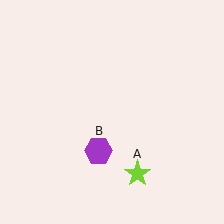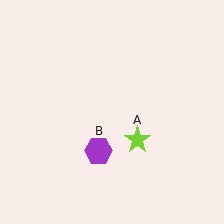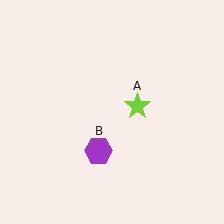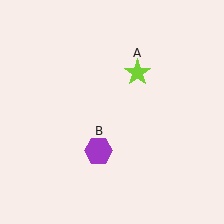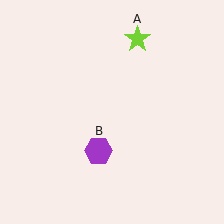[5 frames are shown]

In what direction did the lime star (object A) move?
The lime star (object A) moved up.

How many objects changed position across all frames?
1 object changed position: lime star (object A).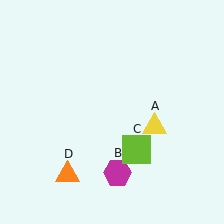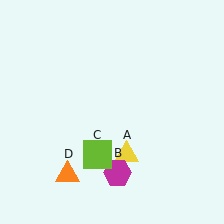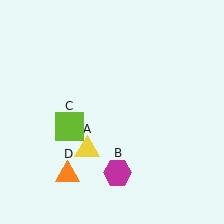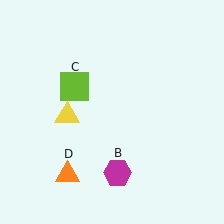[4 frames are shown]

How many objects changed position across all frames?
2 objects changed position: yellow triangle (object A), lime square (object C).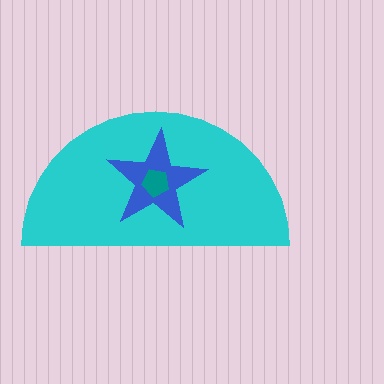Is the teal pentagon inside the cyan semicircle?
Yes.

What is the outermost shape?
The cyan semicircle.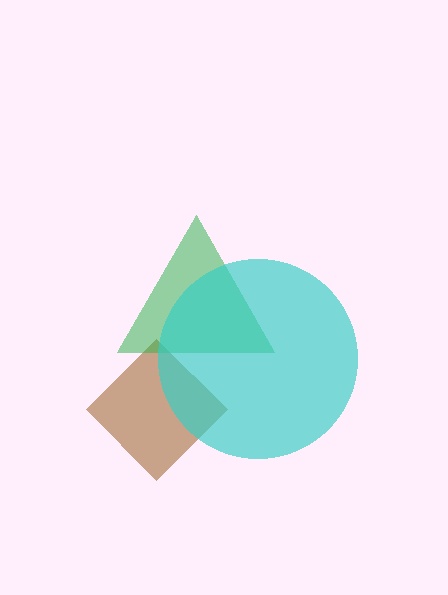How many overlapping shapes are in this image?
There are 3 overlapping shapes in the image.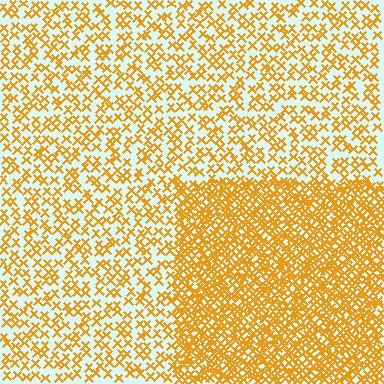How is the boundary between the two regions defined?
The boundary is defined by a change in element density (approximately 2.3x ratio). All elements are the same color, size, and shape.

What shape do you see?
I see a rectangle.